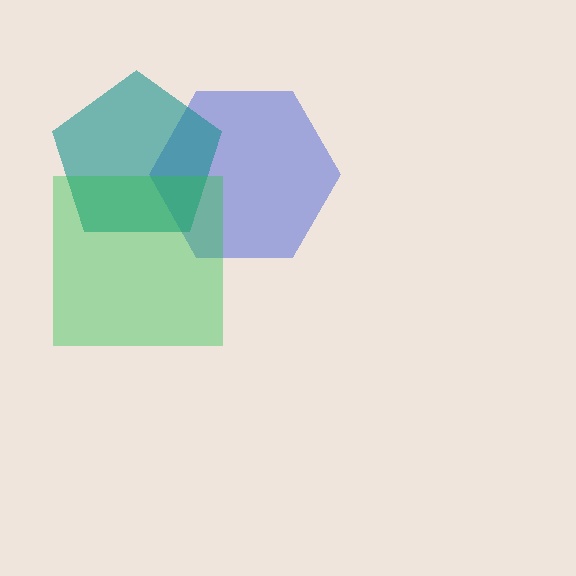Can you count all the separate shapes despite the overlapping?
Yes, there are 3 separate shapes.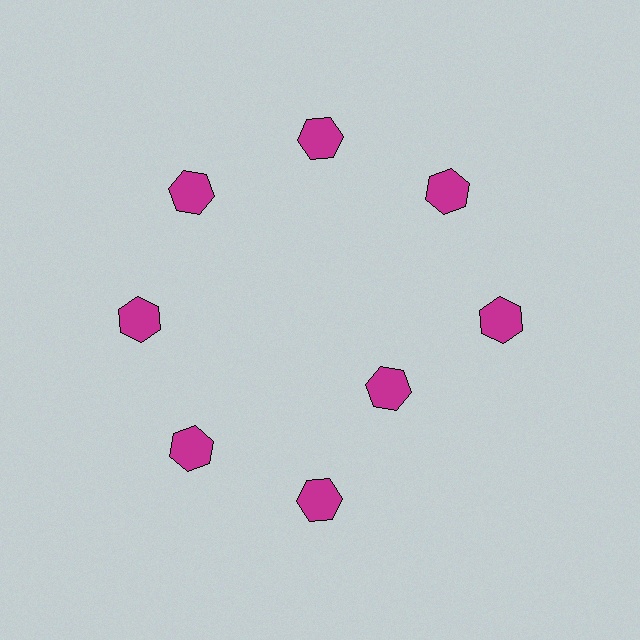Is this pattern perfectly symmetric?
No. The 8 magenta hexagons are arranged in a ring, but one element near the 4 o'clock position is pulled inward toward the center, breaking the 8-fold rotational symmetry.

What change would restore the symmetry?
The symmetry would be restored by moving it outward, back onto the ring so that all 8 hexagons sit at equal angles and equal distance from the center.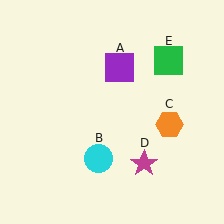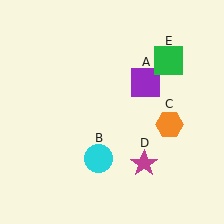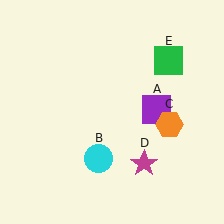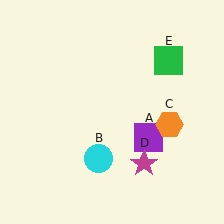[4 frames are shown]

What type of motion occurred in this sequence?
The purple square (object A) rotated clockwise around the center of the scene.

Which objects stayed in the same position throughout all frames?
Cyan circle (object B) and orange hexagon (object C) and magenta star (object D) and green square (object E) remained stationary.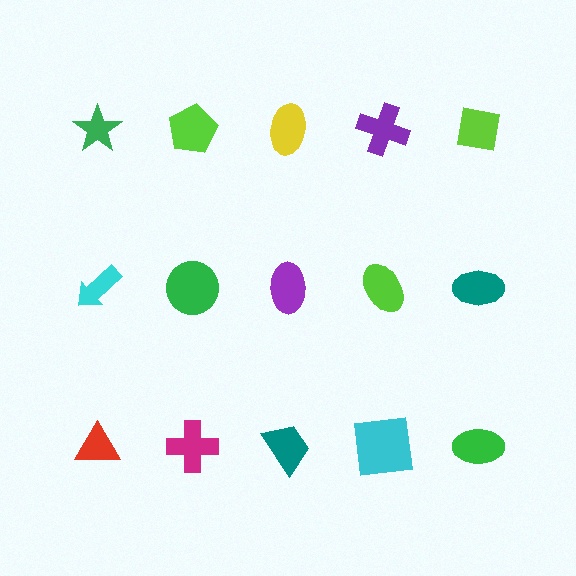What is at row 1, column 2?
A lime pentagon.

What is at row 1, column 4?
A purple cross.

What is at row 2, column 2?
A green circle.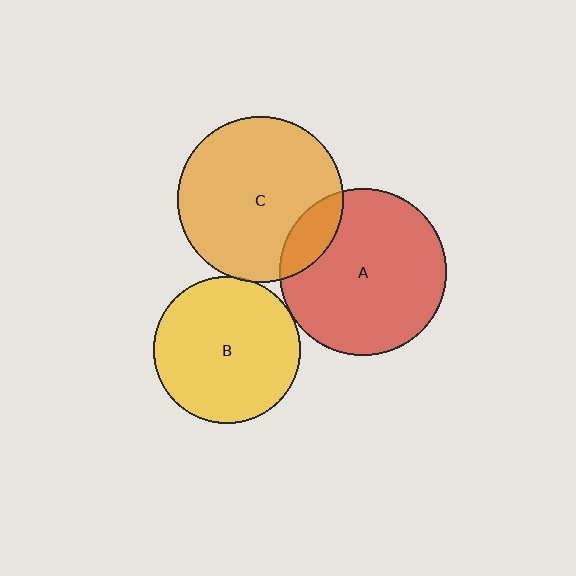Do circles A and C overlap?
Yes.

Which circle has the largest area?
Circle A (red).